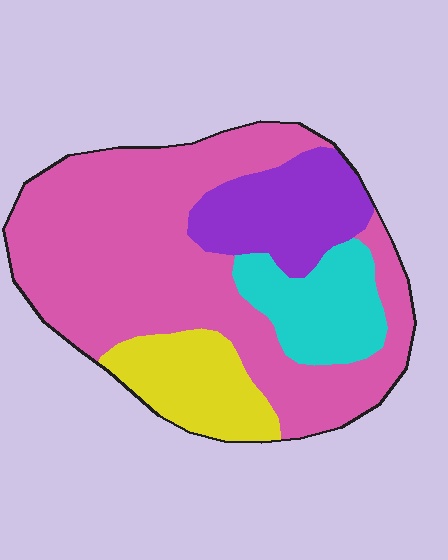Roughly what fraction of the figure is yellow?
Yellow covers around 15% of the figure.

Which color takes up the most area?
Pink, at roughly 60%.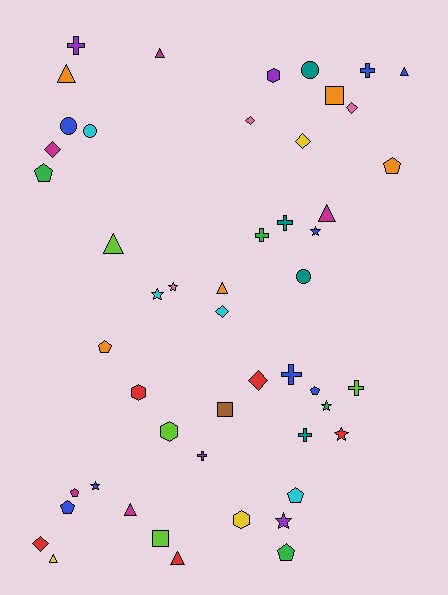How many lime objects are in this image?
There are 4 lime objects.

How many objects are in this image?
There are 50 objects.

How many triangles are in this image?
There are 9 triangles.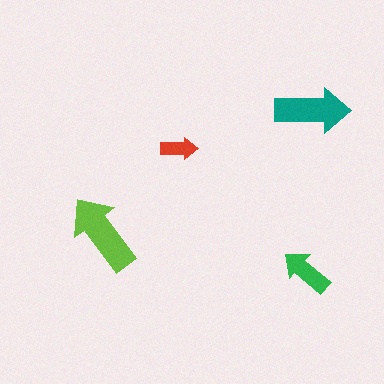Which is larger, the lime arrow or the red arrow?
The lime one.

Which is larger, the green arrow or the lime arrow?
The lime one.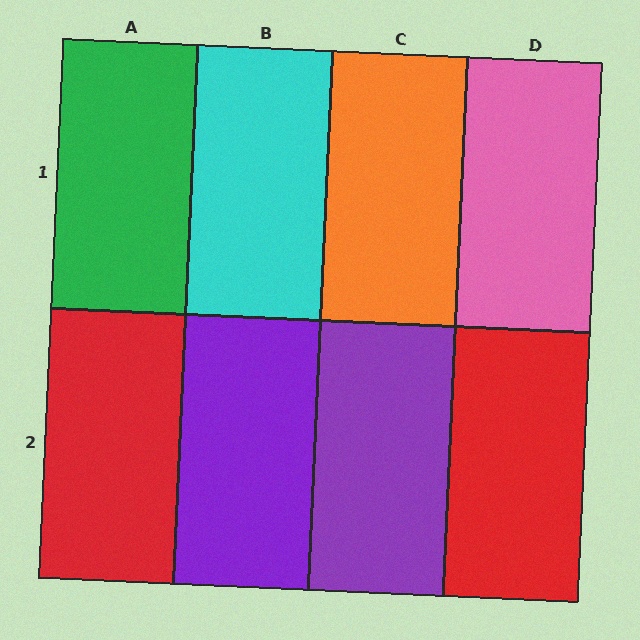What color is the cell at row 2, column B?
Purple.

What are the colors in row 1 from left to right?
Green, cyan, orange, pink.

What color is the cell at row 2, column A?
Red.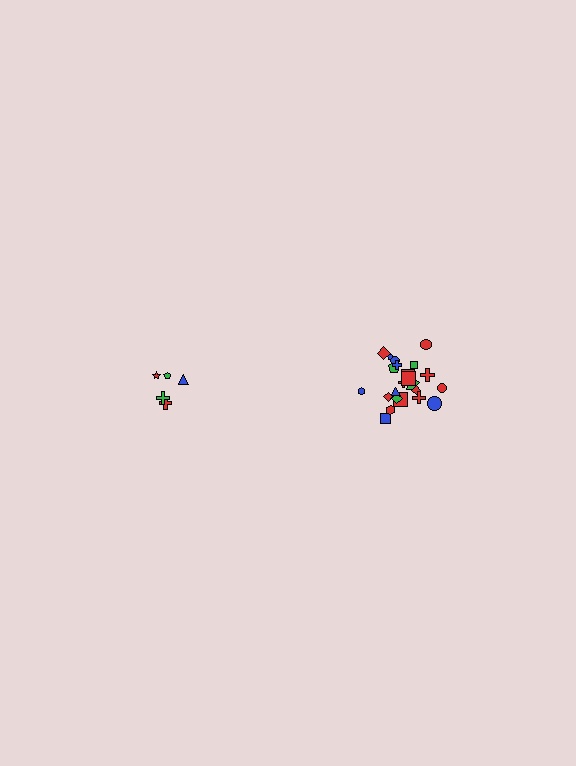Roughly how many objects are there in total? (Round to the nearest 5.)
Roughly 30 objects in total.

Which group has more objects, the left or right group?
The right group.